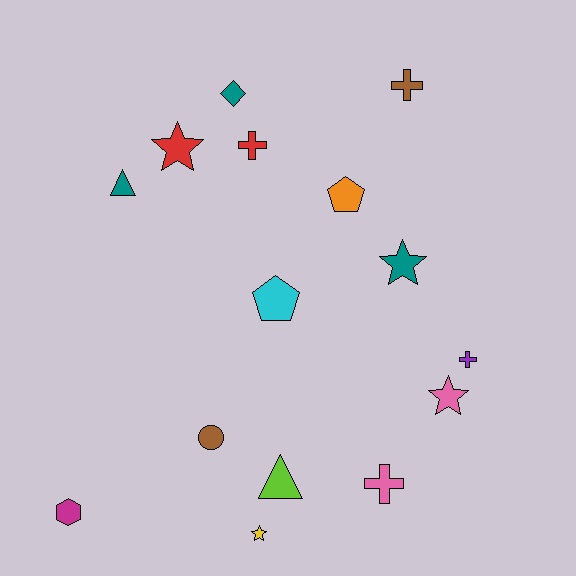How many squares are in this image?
There are no squares.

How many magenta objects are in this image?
There is 1 magenta object.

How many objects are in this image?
There are 15 objects.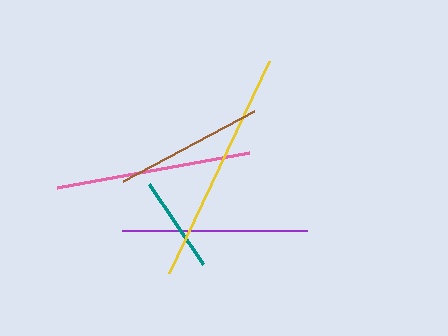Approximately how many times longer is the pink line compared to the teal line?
The pink line is approximately 2.0 times the length of the teal line.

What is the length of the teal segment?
The teal segment is approximately 97 pixels long.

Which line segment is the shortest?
The teal line is the shortest at approximately 97 pixels.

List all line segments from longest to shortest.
From longest to shortest: yellow, pink, purple, brown, teal.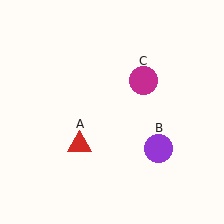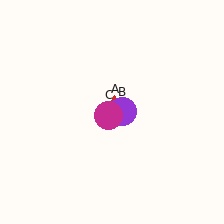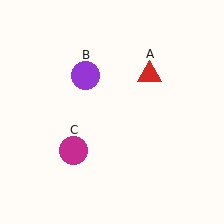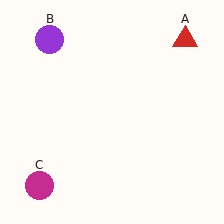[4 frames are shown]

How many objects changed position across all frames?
3 objects changed position: red triangle (object A), purple circle (object B), magenta circle (object C).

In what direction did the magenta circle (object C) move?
The magenta circle (object C) moved down and to the left.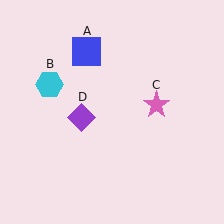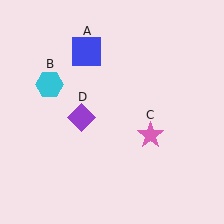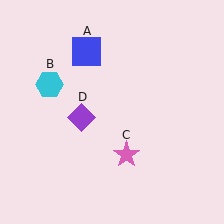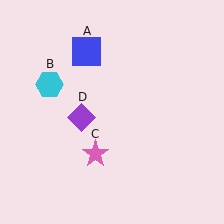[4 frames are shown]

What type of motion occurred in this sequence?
The pink star (object C) rotated clockwise around the center of the scene.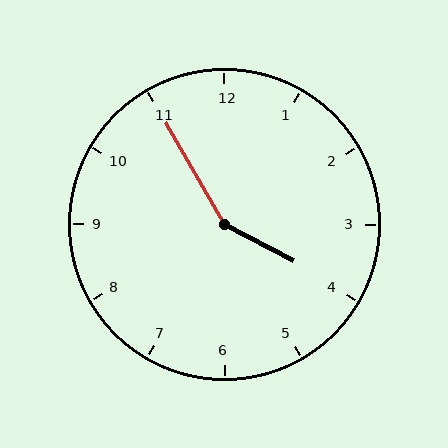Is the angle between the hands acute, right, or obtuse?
It is obtuse.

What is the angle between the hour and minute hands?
Approximately 148 degrees.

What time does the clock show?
3:55.